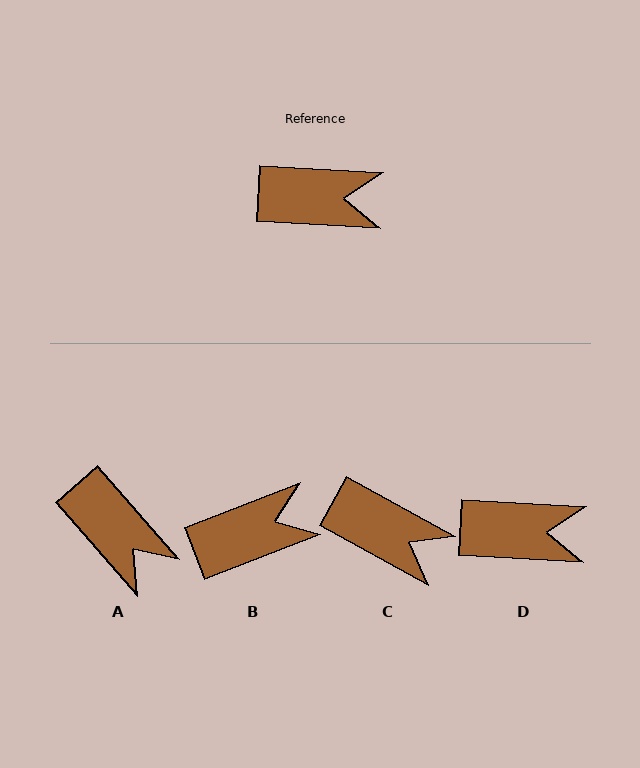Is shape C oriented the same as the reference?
No, it is off by about 26 degrees.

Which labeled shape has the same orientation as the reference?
D.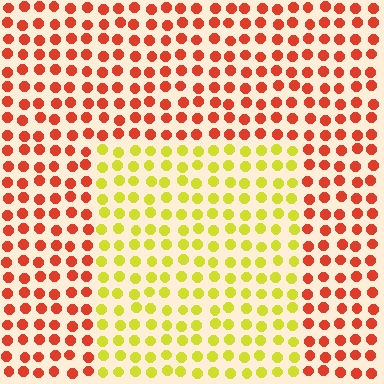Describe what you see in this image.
The image is filled with small red elements in a uniform arrangement. A rectangle-shaped region is visible where the elements are tinted to a slightly different hue, forming a subtle color boundary.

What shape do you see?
I see a rectangle.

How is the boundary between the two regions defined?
The boundary is defined purely by a slight shift in hue (about 60 degrees). Spacing, size, and orientation are identical on both sides.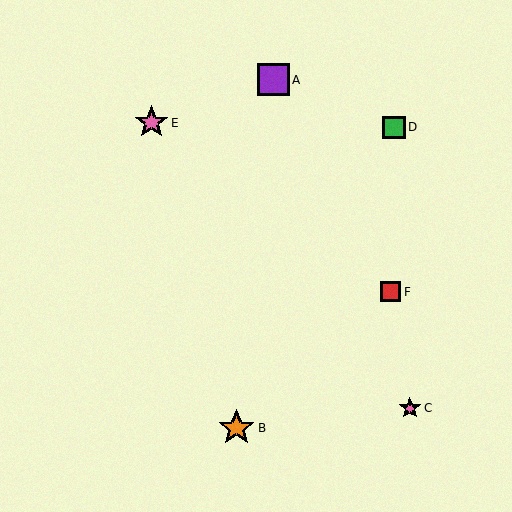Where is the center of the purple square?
The center of the purple square is at (274, 80).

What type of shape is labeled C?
Shape C is a pink star.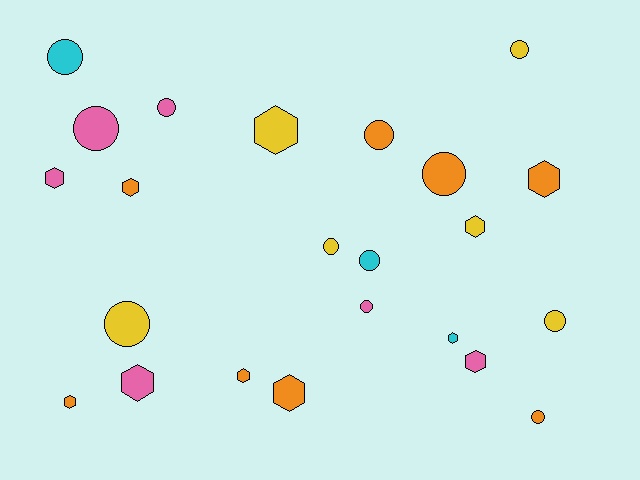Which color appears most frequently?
Orange, with 8 objects.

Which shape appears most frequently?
Circle, with 12 objects.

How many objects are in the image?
There are 23 objects.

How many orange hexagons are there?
There are 5 orange hexagons.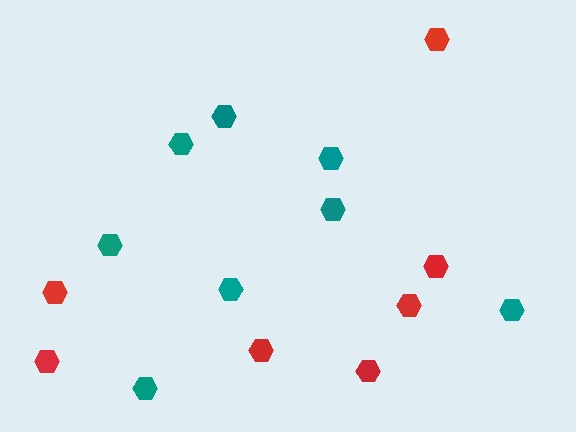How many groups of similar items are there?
There are 2 groups: one group of red hexagons (7) and one group of teal hexagons (8).